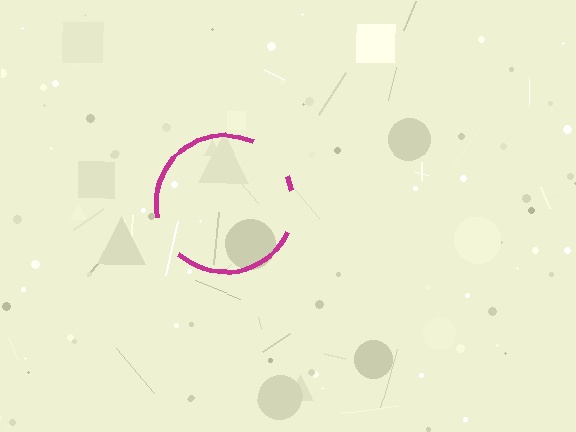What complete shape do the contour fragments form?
The contour fragments form a circle.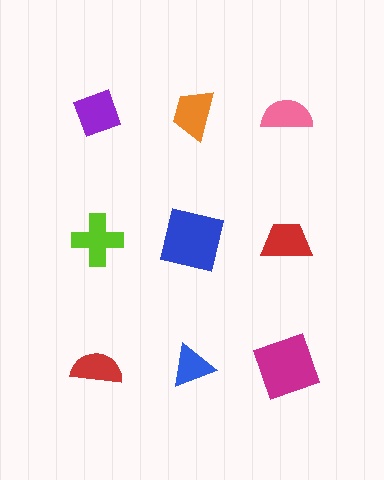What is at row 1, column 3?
A pink semicircle.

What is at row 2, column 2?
A blue square.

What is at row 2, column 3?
A red trapezoid.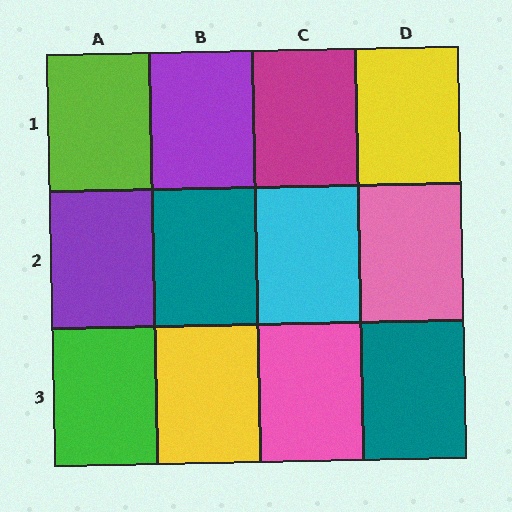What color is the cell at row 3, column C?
Pink.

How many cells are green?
1 cell is green.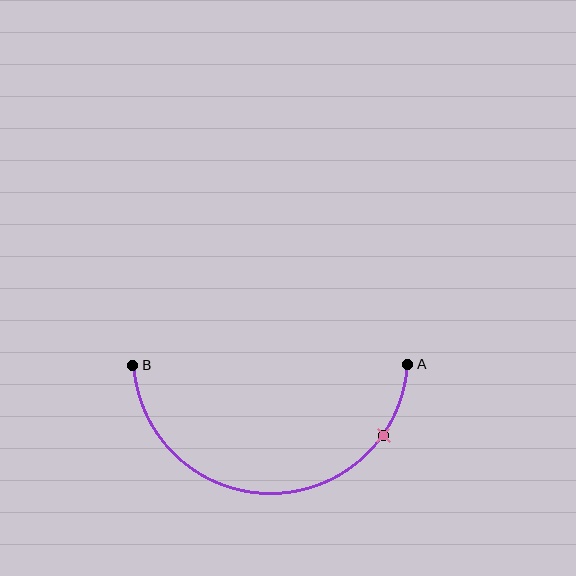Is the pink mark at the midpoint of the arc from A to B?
No. The pink mark lies on the arc but is closer to endpoint A. The arc midpoint would be at the point on the curve equidistant along the arc from both A and B.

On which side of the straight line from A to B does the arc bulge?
The arc bulges below the straight line connecting A and B.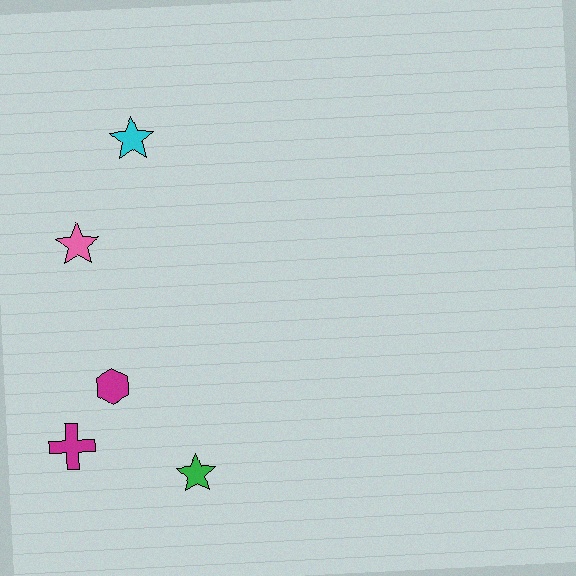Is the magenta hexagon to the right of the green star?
No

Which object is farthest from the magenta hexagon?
The cyan star is farthest from the magenta hexagon.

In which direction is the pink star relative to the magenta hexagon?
The pink star is above the magenta hexagon.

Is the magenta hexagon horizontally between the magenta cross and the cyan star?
Yes